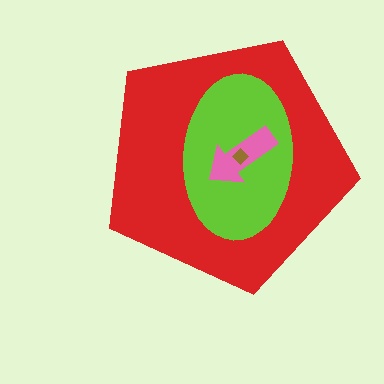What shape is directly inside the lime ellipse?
The pink arrow.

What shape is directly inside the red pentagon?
The lime ellipse.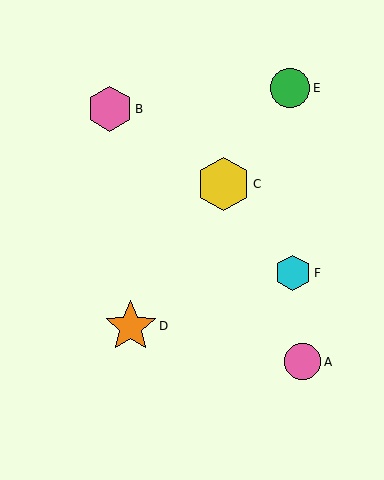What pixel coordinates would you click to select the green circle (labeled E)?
Click at (290, 88) to select the green circle E.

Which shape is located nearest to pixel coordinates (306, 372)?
The pink circle (labeled A) at (302, 362) is nearest to that location.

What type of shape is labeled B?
Shape B is a pink hexagon.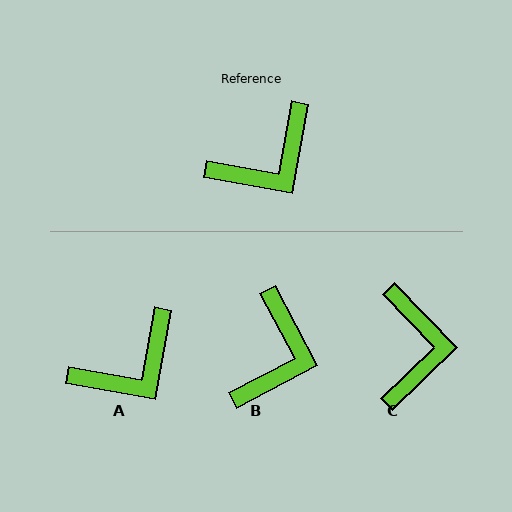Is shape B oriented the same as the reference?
No, it is off by about 38 degrees.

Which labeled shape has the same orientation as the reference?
A.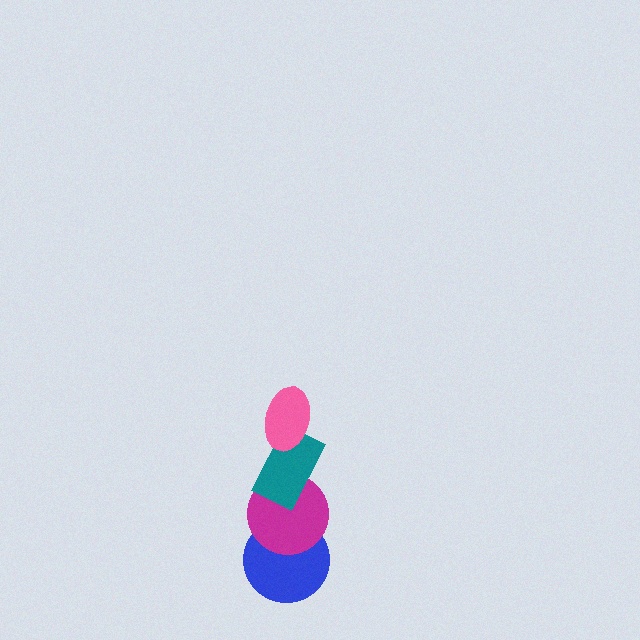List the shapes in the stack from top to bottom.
From top to bottom: the pink ellipse, the teal rectangle, the magenta circle, the blue circle.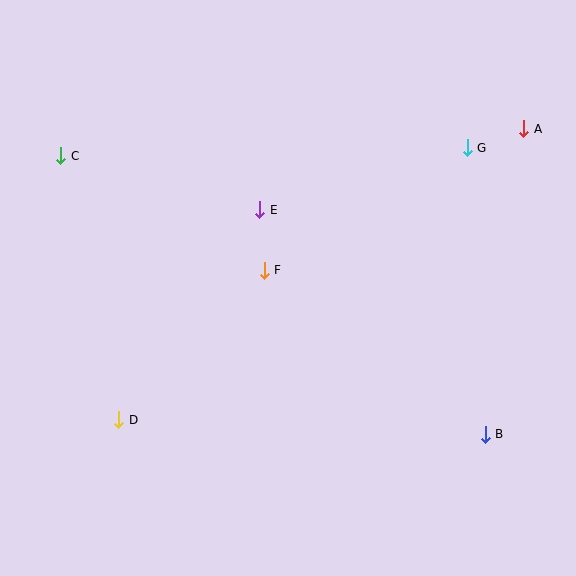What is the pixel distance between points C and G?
The distance between C and G is 407 pixels.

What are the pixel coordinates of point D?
Point D is at (119, 419).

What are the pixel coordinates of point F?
Point F is at (264, 270).